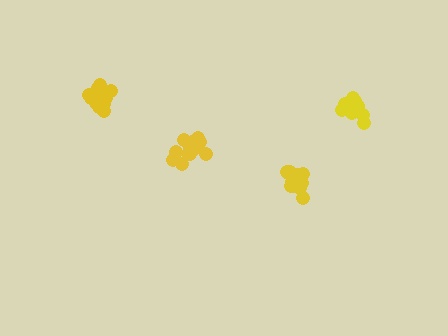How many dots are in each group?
Group 1: 13 dots, Group 2: 16 dots, Group 3: 15 dots, Group 4: 13 dots (57 total).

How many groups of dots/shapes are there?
There are 4 groups.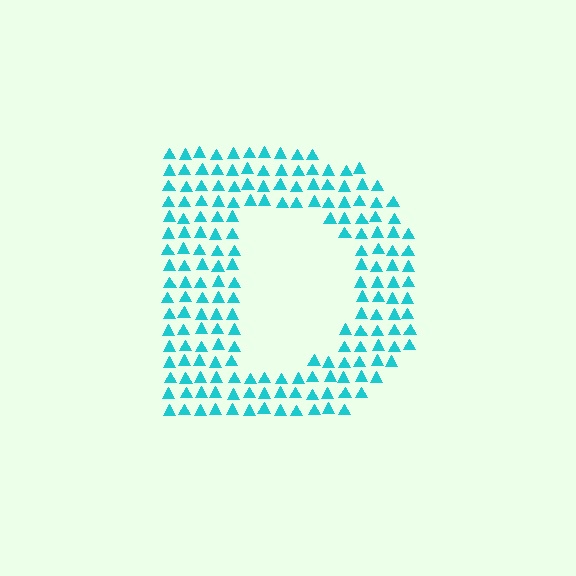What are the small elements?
The small elements are triangles.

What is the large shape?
The large shape is the letter D.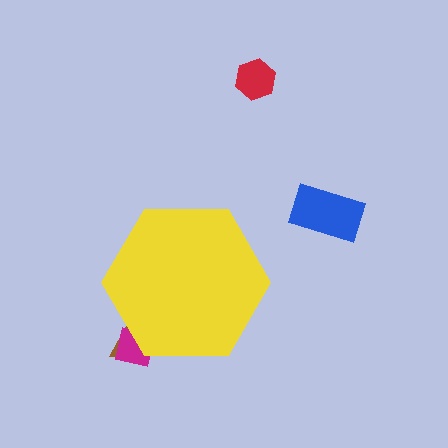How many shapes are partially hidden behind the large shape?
2 shapes are partially hidden.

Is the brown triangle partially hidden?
Yes, the brown triangle is partially hidden behind the yellow hexagon.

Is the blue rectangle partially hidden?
No, the blue rectangle is fully visible.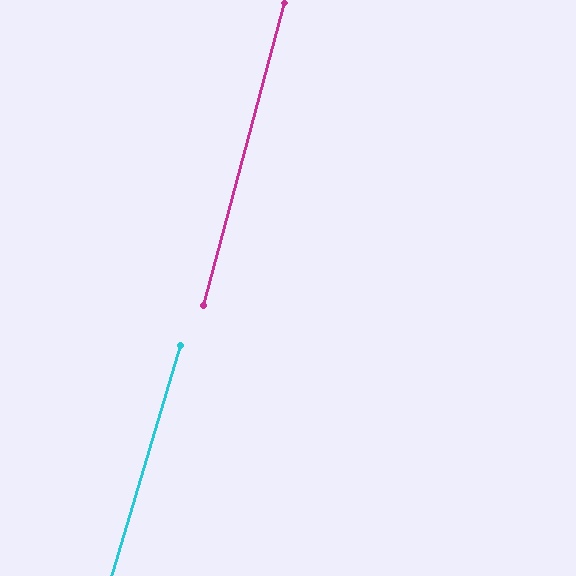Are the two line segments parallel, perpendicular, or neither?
Parallel — their directions differ by only 1.9°.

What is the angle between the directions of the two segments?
Approximately 2 degrees.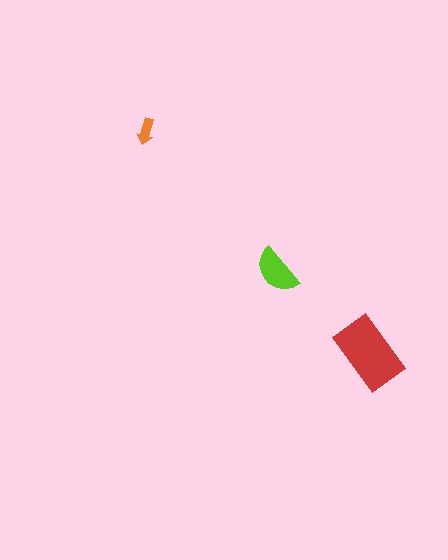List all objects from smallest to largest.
The orange arrow, the lime semicircle, the red rectangle.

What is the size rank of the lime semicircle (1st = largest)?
2nd.